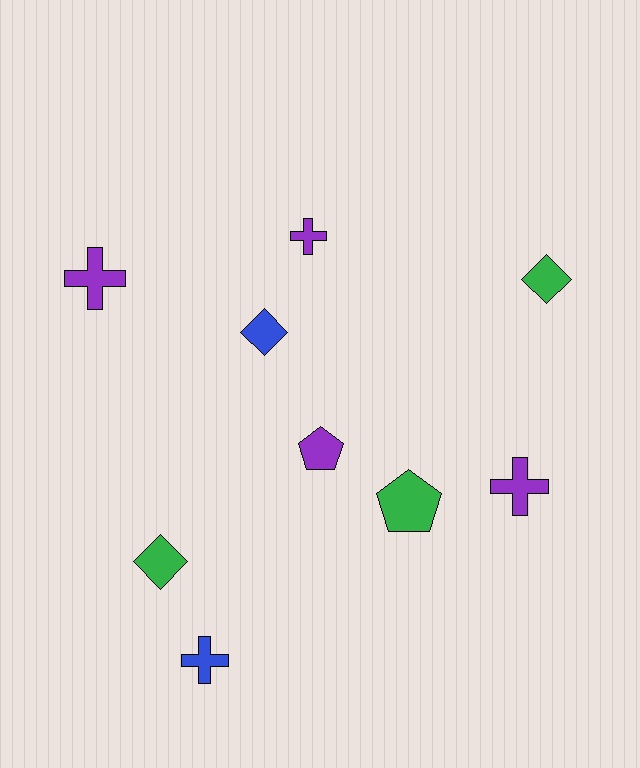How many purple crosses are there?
There are 3 purple crosses.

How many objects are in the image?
There are 9 objects.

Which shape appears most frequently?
Cross, with 4 objects.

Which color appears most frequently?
Purple, with 4 objects.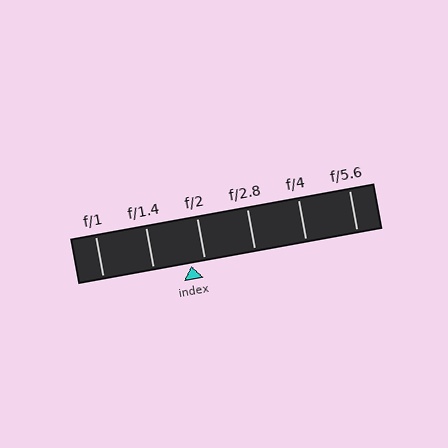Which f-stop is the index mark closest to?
The index mark is closest to f/2.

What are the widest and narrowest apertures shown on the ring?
The widest aperture shown is f/1 and the narrowest is f/5.6.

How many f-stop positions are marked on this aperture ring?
There are 6 f-stop positions marked.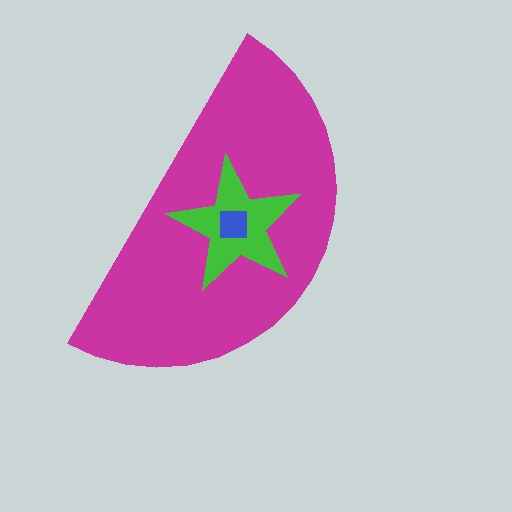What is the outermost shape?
The magenta semicircle.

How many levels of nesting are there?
3.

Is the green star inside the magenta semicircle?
Yes.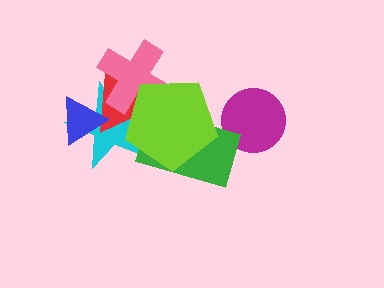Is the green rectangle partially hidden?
Yes, it is partially covered by another shape.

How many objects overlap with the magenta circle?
0 objects overlap with the magenta circle.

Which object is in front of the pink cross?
The lime pentagon is in front of the pink cross.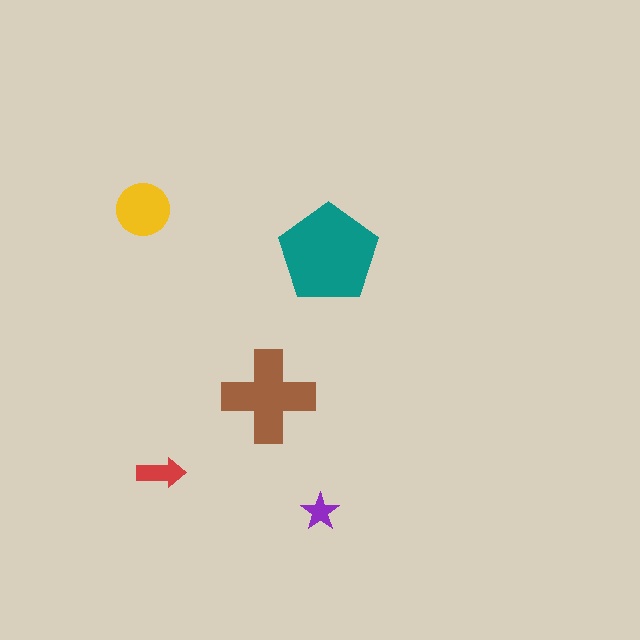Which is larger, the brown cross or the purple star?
The brown cross.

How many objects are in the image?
There are 5 objects in the image.